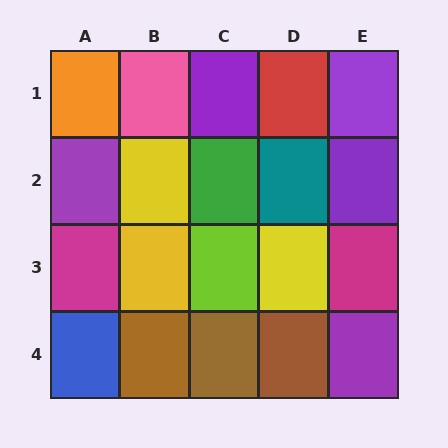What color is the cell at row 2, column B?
Yellow.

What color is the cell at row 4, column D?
Brown.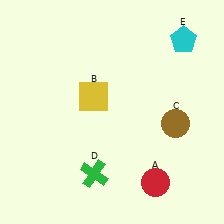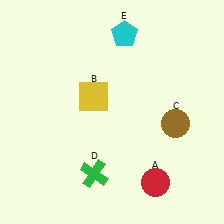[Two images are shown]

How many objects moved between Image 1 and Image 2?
1 object moved between the two images.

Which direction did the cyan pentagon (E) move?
The cyan pentagon (E) moved left.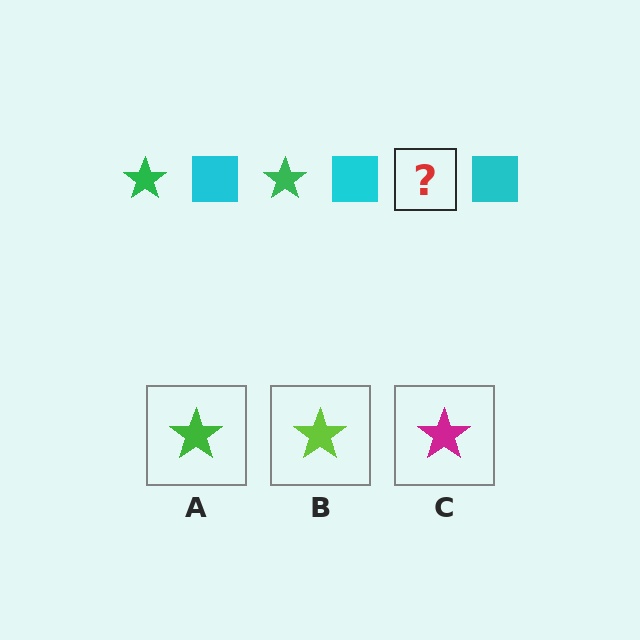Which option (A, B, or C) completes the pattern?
A.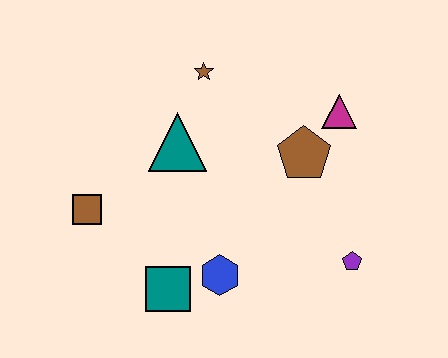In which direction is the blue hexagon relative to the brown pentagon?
The blue hexagon is below the brown pentagon.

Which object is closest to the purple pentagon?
The brown pentagon is closest to the purple pentagon.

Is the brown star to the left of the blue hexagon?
Yes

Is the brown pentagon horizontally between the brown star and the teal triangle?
No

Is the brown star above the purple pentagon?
Yes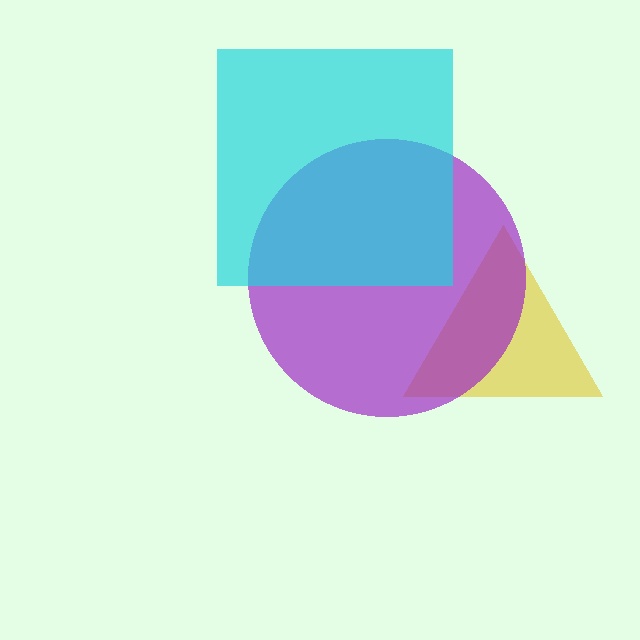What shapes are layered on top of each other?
The layered shapes are: a yellow triangle, a purple circle, a cyan square.